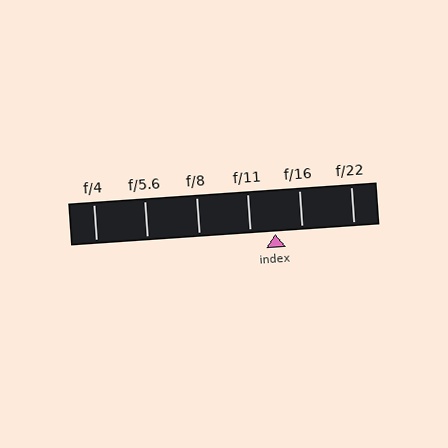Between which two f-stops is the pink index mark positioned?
The index mark is between f/11 and f/16.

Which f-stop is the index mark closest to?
The index mark is closest to f/11.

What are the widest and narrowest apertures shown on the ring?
The widest aperture shown is f/4 and the narrowest is f/22.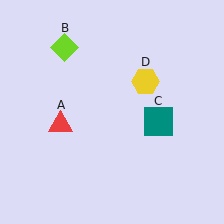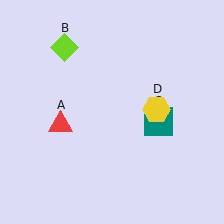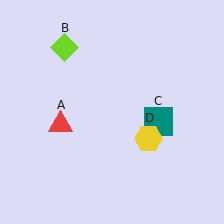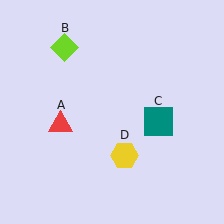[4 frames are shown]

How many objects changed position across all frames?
1 object changed position: yellow hexagon (object D).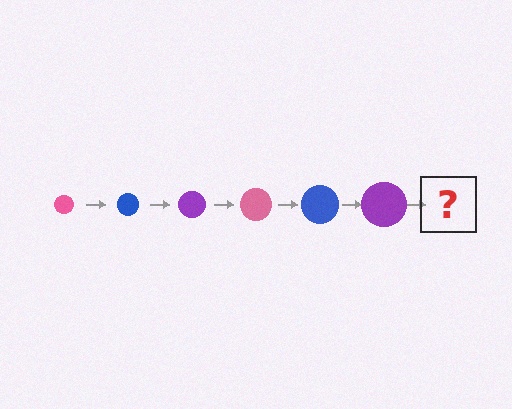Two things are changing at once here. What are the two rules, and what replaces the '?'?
The two rules are that the circle grows larger each step and the color cycles through pink, blue, and purple. The '?' should be a pink circle, larger than the previous one.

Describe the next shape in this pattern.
It should be a pink circle, larger than the previous one.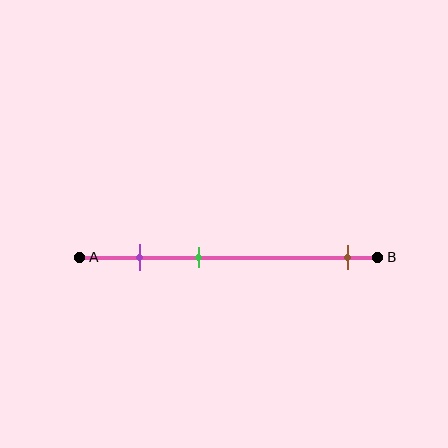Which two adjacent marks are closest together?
The purple and green marks are the closest adjacent pair.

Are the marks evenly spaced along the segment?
No, the marks are not evenly spaced.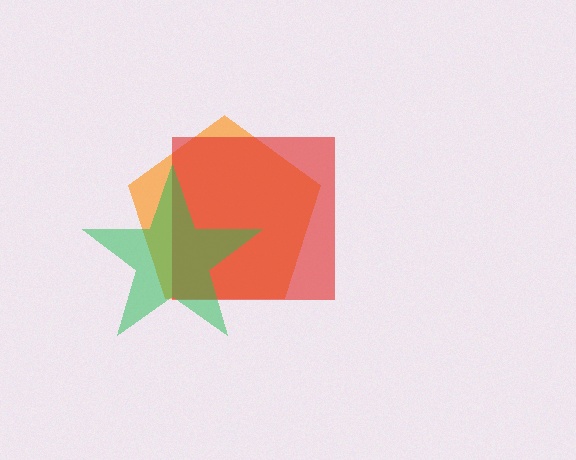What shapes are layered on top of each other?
The layered shapes are: an orange pentagon, a red square, a green star.